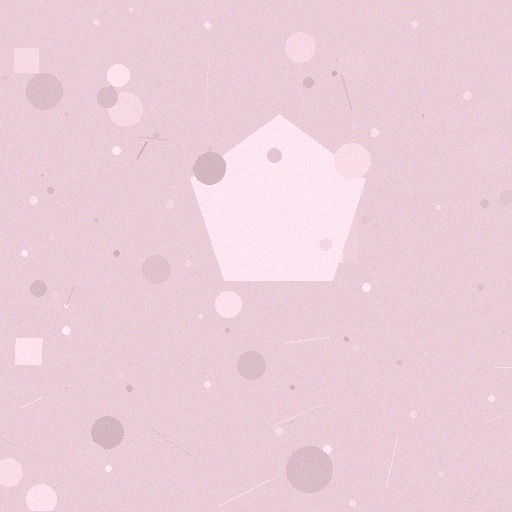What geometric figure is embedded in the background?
A pentagon is embedded in the background.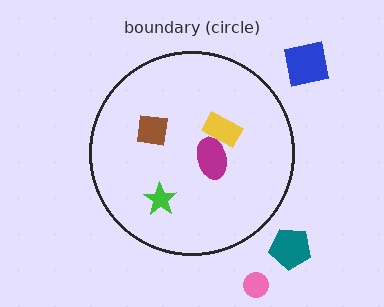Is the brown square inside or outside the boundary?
Inside.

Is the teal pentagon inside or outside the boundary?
Outside.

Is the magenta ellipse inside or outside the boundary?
Inside.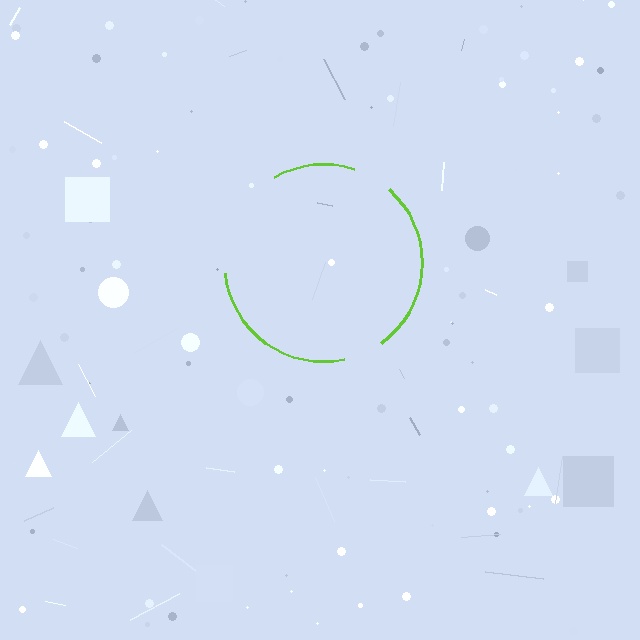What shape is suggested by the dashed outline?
The dashed outline suggests a circle.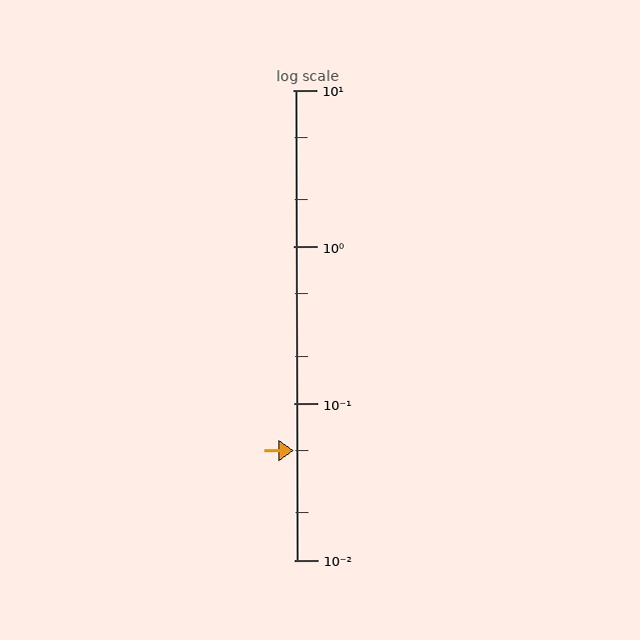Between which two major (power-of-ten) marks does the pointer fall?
The pointer is between 0.01 and 0.1.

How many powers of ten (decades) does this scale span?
The scale spans 3 decades, from 0.01 to 10.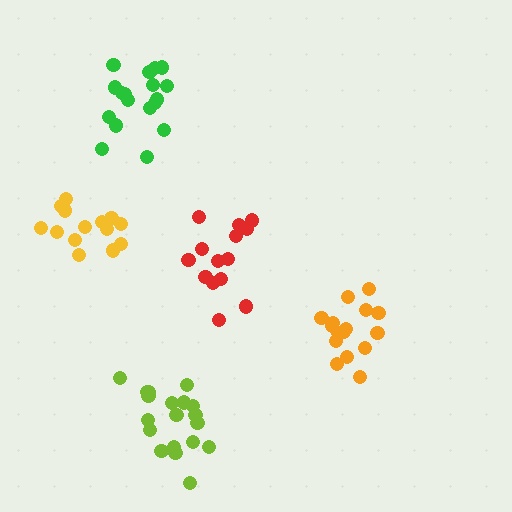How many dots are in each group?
Group 1: 14 dots, Group 2: 14 dots, Group 3: 16 dots, Group 4: 18 dots, Group 5: 20 dots (82 total).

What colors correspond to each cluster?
The clusters are colored: yellow, red, orange, green, lime.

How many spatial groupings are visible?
There are 5 spatial groupings.